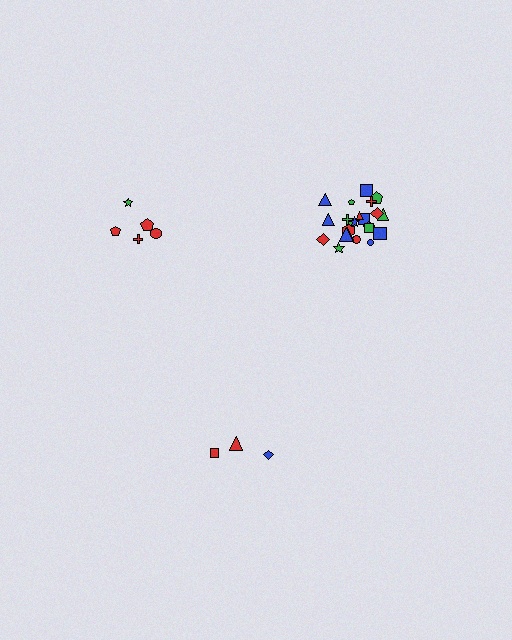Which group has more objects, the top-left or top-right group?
The top-right group.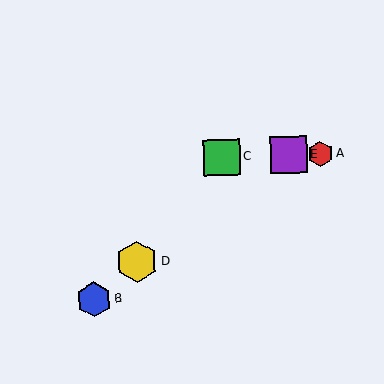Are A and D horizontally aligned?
No, A is at y≈154 and D is at y≈262.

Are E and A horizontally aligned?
Yes, both are at y≈155.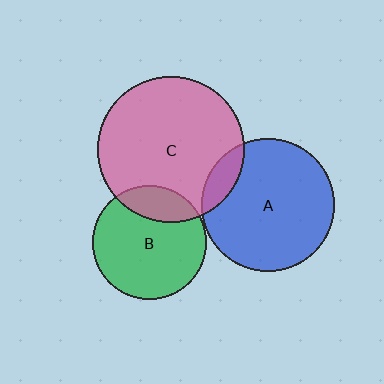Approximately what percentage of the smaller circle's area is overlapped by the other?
Approximately 10%.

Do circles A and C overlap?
Yes.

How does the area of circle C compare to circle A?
Approximately 1.2 times.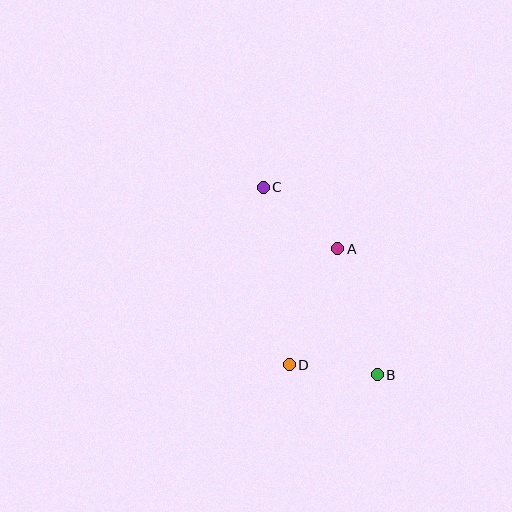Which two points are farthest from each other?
Points B and C are farthest from each other.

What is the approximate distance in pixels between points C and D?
The distance between C and D is approximately 179 pixels.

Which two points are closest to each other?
Points B and D are closest to each other.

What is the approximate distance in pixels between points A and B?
The distance between A and B is approximately 132 pixels.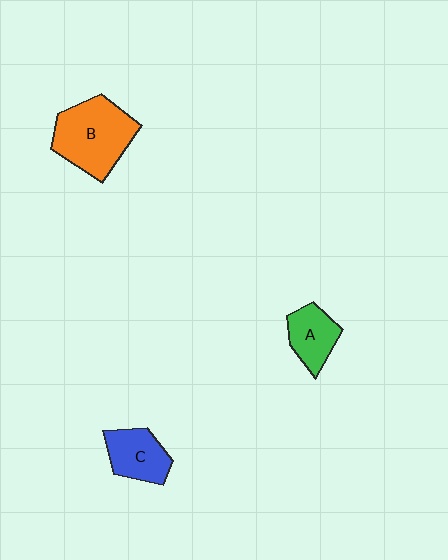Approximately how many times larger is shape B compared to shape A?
Approximately 1.9 times.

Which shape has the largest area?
Shape B (orange).